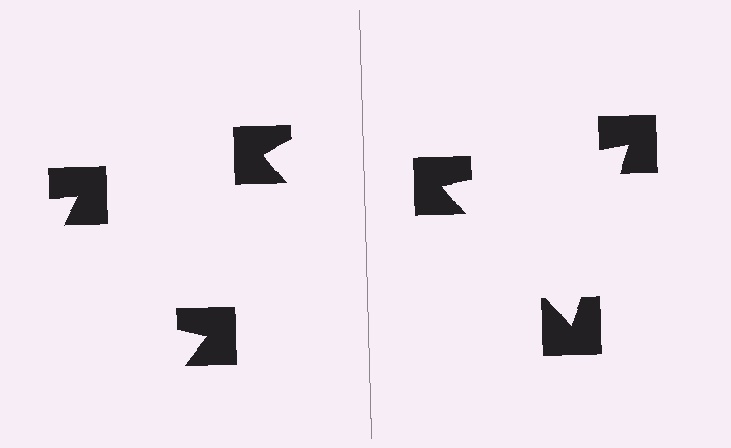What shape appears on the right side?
An illusory triangle.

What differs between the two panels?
The notched squares are positioned identically on both sides; only the wedge orientations differ. On the right they align to a triangle; on the left they are misaligned.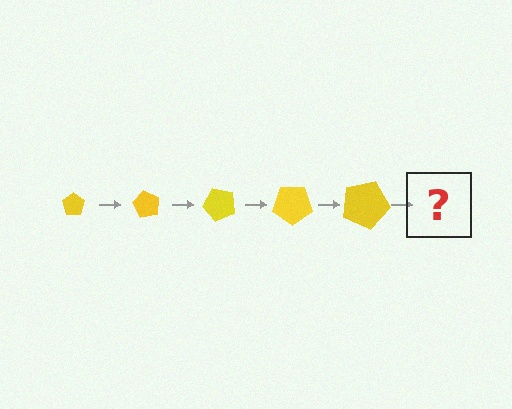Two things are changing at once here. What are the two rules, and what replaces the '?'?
The two rules are that the pentagon grows larger each step and it rotates 60 degrees each step. The '?' should be a pentagon, larger than the previous one and rotated 300 degrees from the start.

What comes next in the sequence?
The next element should be a pentagon, larger than the previous one and rotated 300 degrees from the start.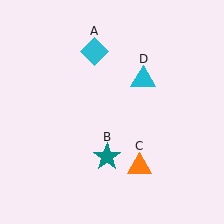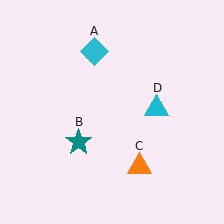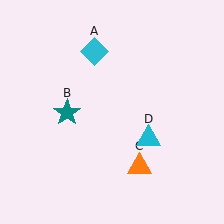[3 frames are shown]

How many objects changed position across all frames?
2 objects changed position: teal star (object B), cyan triangle (object D).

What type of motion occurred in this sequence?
The teal star (object B), cyan triangle (object D) rotated clockwise around the center of the scene.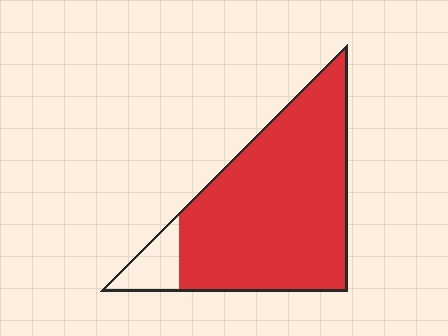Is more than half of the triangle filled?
Yes.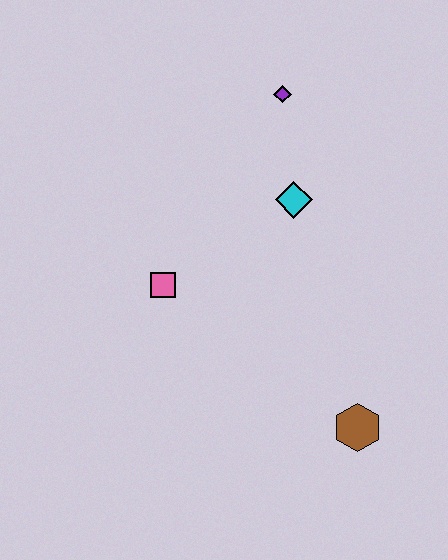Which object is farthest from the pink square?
The brown hexagon is farthest from the pink square.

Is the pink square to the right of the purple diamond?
No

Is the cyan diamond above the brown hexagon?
Yes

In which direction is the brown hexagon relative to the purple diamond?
The brown hexagon is below the purple diamond.